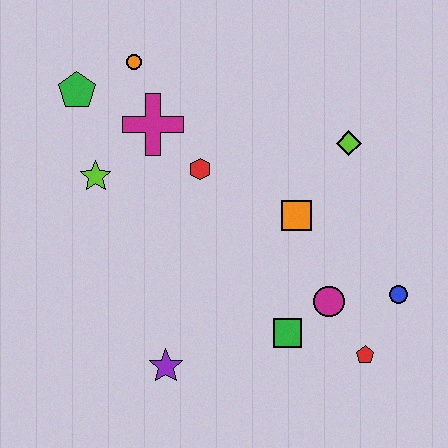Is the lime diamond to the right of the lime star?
Yes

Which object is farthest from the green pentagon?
The red pentagon is farthest from the green pentagon.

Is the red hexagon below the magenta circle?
No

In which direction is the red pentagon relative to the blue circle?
The red pentagon is below the blue circle.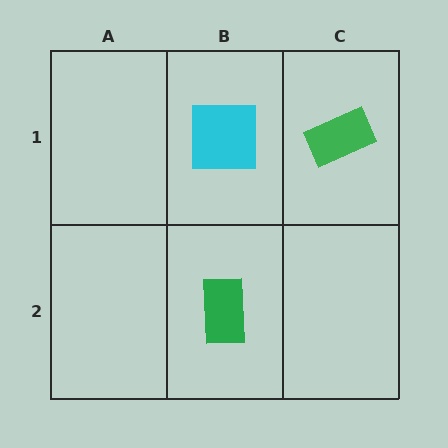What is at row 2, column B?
A green rectangle.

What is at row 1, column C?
A green rectangle.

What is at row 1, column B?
A cyan square.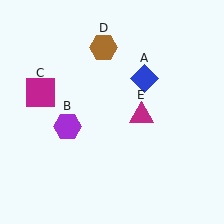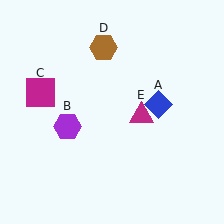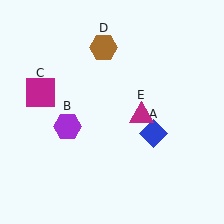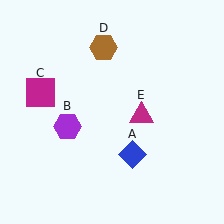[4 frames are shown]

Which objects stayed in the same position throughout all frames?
Purple hexagon (object B) and magenta square (object C) and brown hexagon (object D) and magenta triangle (object E) remained stationary.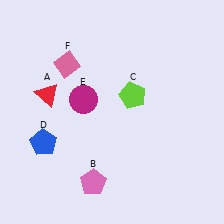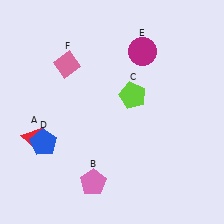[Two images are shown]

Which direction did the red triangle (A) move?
The red triangle (A) moved down.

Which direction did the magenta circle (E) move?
The magenta circle (E) moved right.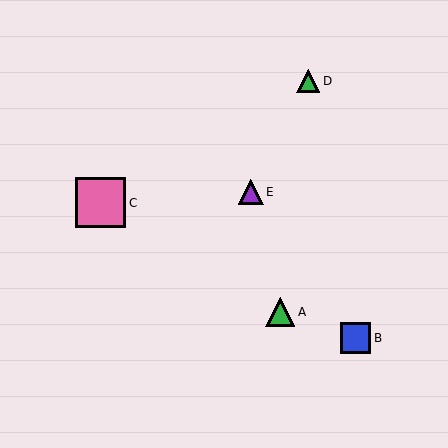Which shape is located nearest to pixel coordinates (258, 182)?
The purple triangle (labeled E) at (251, 192) is nearest to that location.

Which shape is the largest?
The pink square (labeled C) is the largest.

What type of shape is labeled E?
Shape E is a purple triangle.